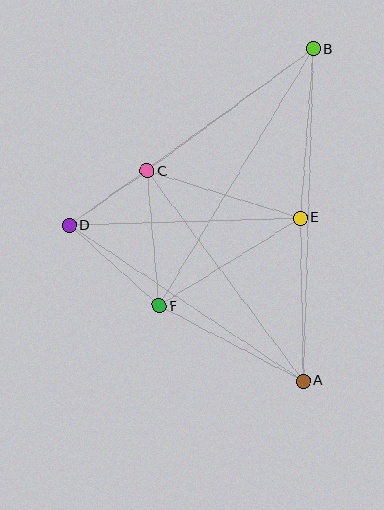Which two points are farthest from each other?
Points A and B are farthest from each other.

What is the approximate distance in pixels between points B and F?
The distance between B and F is approximately 300 pixels.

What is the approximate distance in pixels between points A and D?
The distance between A and D is approximately 281 pixels.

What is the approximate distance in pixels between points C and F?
The distance between C and F is approximately 135 pixels.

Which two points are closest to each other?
Points C and D are closest to each other.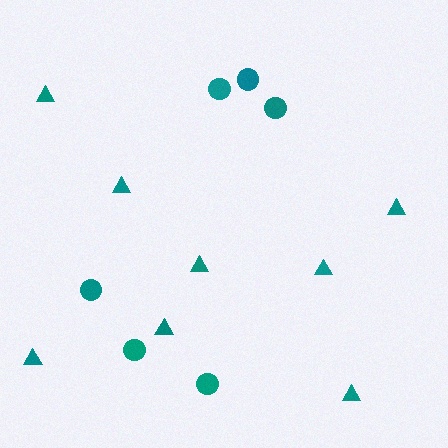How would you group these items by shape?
There are 2 groups: one group of circles (6) and one group of triangles (8).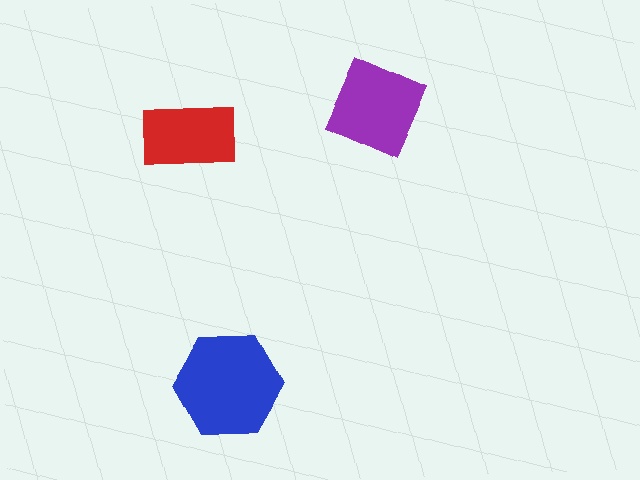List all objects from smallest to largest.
The red rectangle, the purple square, the blue hexagon.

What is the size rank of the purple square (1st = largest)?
2nd.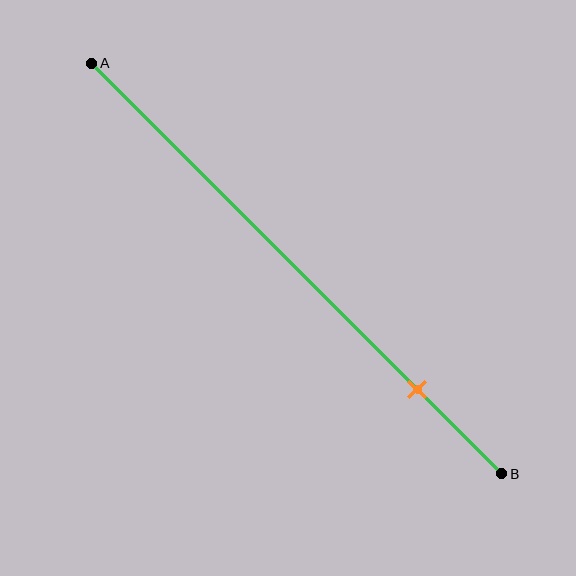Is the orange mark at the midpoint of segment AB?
No, the mark is at about 80% from A, not at the 50% midpoint.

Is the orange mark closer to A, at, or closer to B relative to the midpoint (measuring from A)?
The orange mark is closer to point B than the midpoint of segment AB.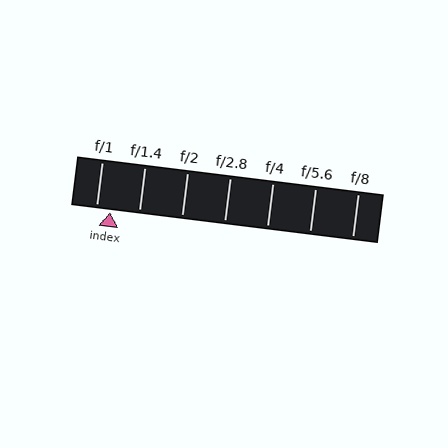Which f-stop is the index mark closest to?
The index mark is closest to f/1.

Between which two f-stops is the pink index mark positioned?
The index mark is between f/1 and f/1.4.